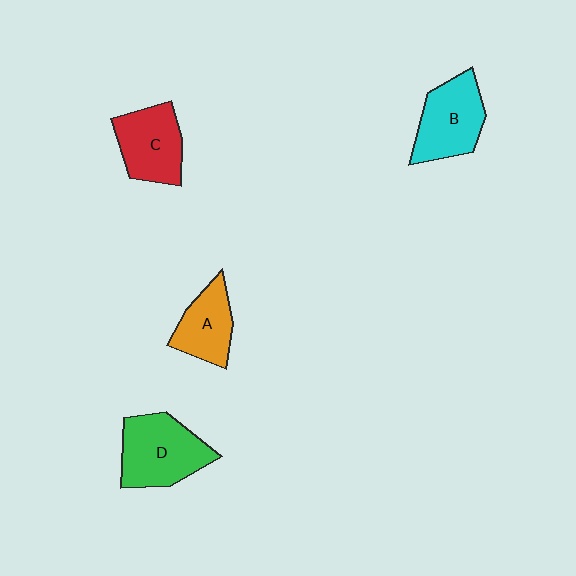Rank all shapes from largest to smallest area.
From largest to smallest: D (green), B (cyan), C (red), A (orange).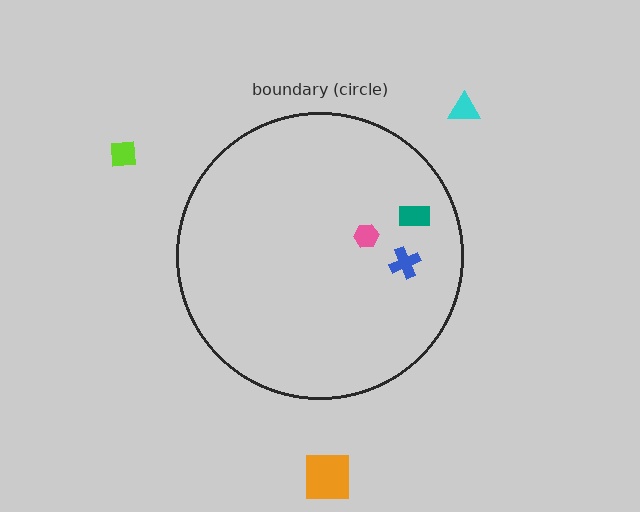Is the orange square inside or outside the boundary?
Outside.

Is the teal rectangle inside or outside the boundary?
Inside.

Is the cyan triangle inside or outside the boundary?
Outside.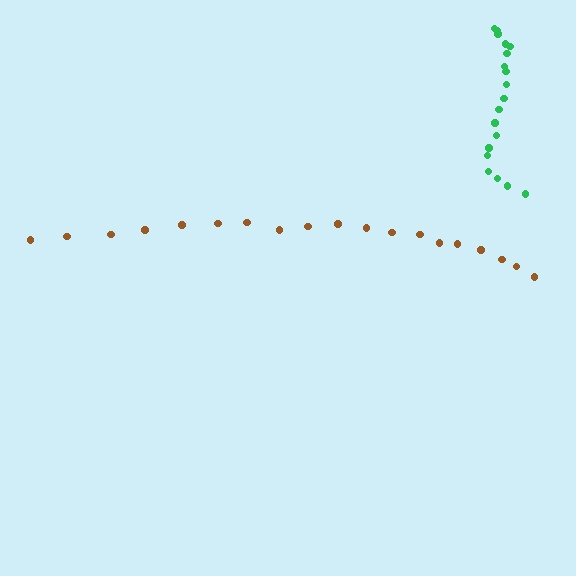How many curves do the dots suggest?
There are 2 distinct paths.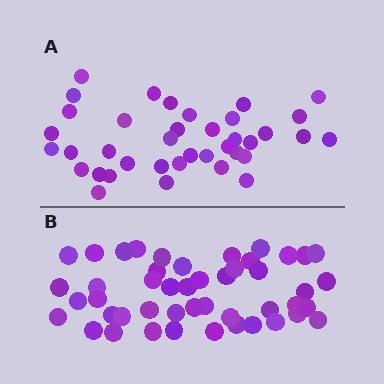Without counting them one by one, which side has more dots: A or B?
Region B (the bottom region) has more dots.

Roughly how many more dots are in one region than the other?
Region B has roughly 8 or so more dots than region A.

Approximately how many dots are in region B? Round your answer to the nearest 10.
About 50 dots. (The exact count is 47, which rounds to 50.)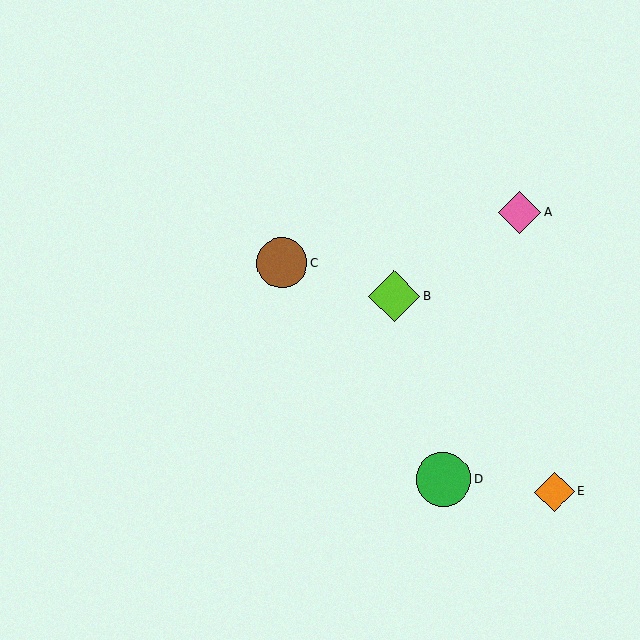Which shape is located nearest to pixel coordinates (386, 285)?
The lime diamond (labeled B) at (394, 296) is nearest to that location.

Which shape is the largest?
The green circle (labeled D) is the largest.